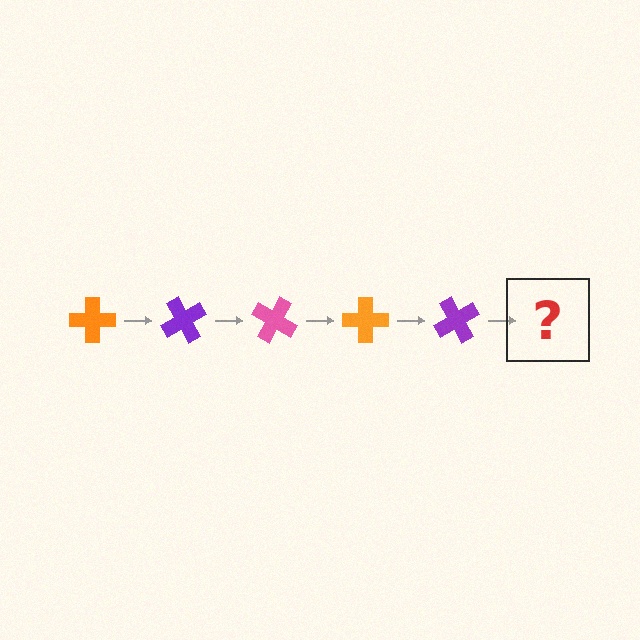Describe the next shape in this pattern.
It should be a pink cross, rotated 300 degrees from the start.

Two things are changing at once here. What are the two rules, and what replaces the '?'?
The two rules are that it rotates 60 degrees each step and the color cycles through orange, purple, and pink. The '?' should be a pink cross, rotated 300 degrees from the start.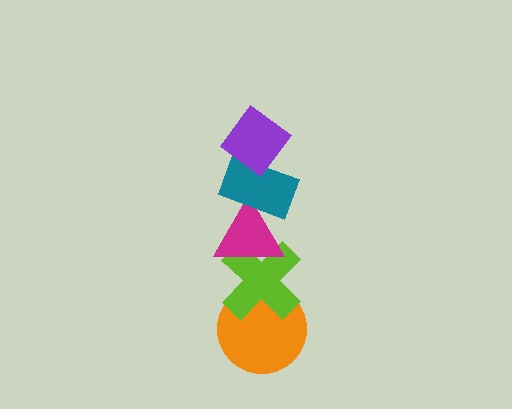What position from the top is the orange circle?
The orange circle is 5th from the top.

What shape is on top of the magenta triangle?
The teal rectangle is on top of the magenta triangle.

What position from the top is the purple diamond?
The purple diamond is 1st from the top.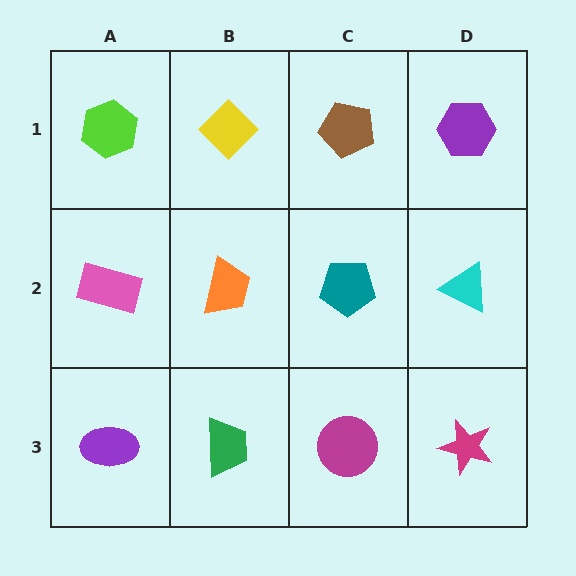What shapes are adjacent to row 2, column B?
A yellow diamond (row 1, column B), a green trapezoid (row 3, column B), a pink rectangle (row 2, column A), a teal pentagon (row 2, column C).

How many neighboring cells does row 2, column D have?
3.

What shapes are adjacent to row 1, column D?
A cyan triangle (row 2, column D), a brown pentagon (row 1, column C).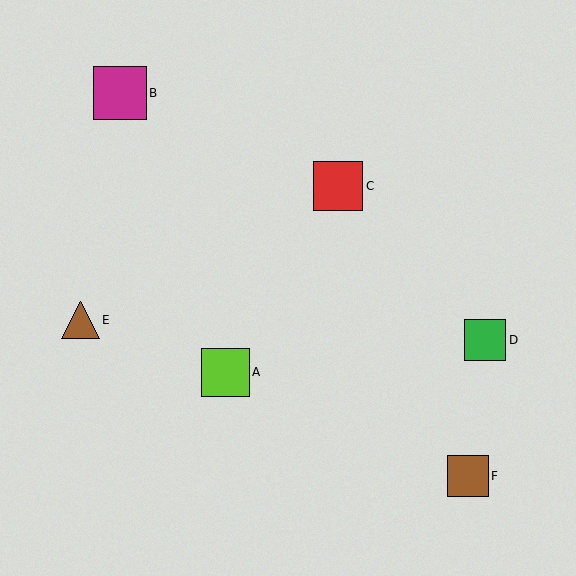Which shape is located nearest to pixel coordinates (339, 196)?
The red square (labeled C) at (338, 186) is nearest to that location.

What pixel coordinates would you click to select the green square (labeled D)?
Click at (485, 340) to select the green square D.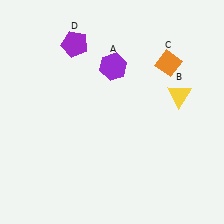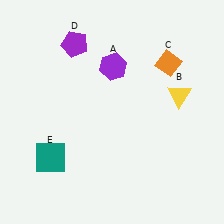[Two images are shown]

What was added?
A teal square (E) was added in Image 2.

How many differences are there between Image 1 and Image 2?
There is 1 difference between the two images.